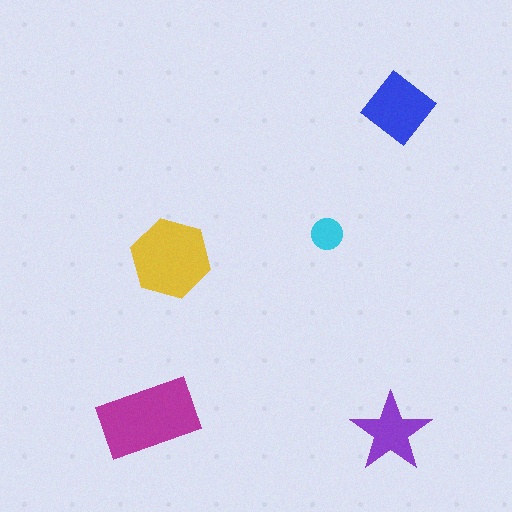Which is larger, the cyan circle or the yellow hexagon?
The yellow hexagon.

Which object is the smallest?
The cyan circle.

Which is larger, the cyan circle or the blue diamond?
The blue diamond.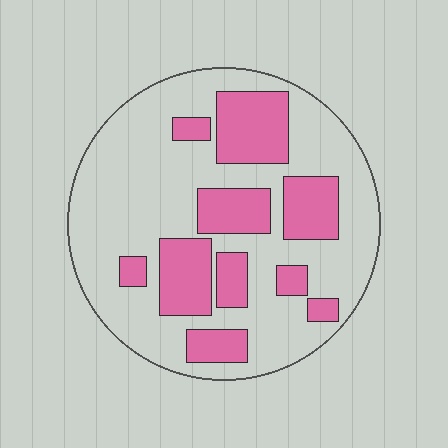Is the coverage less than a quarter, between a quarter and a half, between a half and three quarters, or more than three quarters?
Between a quarter and a half.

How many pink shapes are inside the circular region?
10.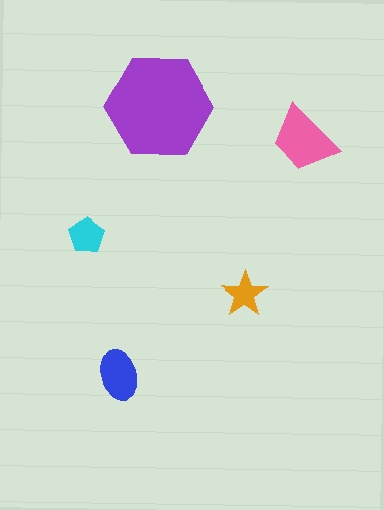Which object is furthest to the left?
The cyan pentagon is leftmost.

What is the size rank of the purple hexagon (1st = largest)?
1st.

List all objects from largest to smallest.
The purple hexagon, the pink trapezoid, the blue ellipse, the cyan pentagon, the orange star.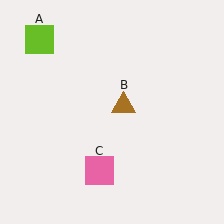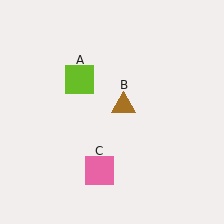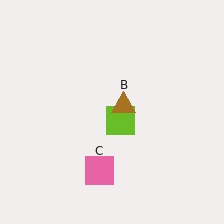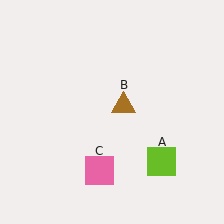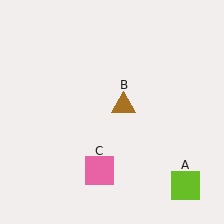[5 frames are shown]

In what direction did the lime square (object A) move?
The lime square (object A) moved down and to the right.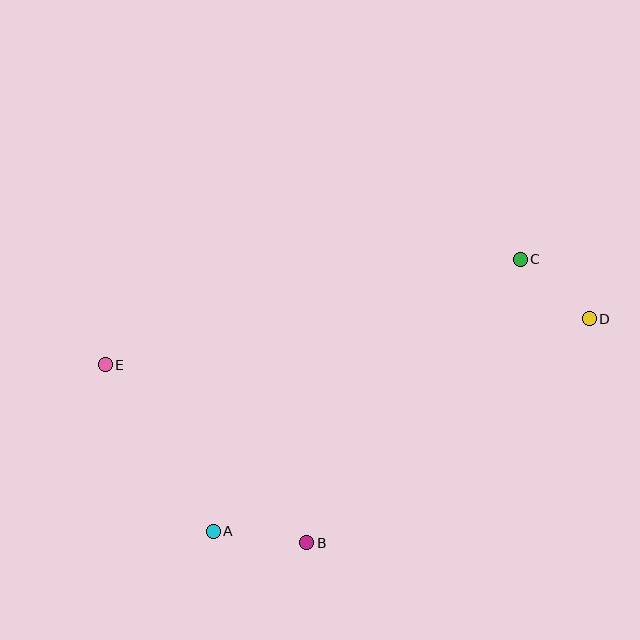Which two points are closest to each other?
Points C and D are closest to each other.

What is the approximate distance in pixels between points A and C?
The distance between A and C is approximately 410 pixels.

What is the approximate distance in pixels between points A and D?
The distance between A and D is approximately 432 pixels.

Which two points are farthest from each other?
Points D and E are farthest from each other.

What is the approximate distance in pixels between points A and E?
The distance between A and E is approximately 198 pixels.